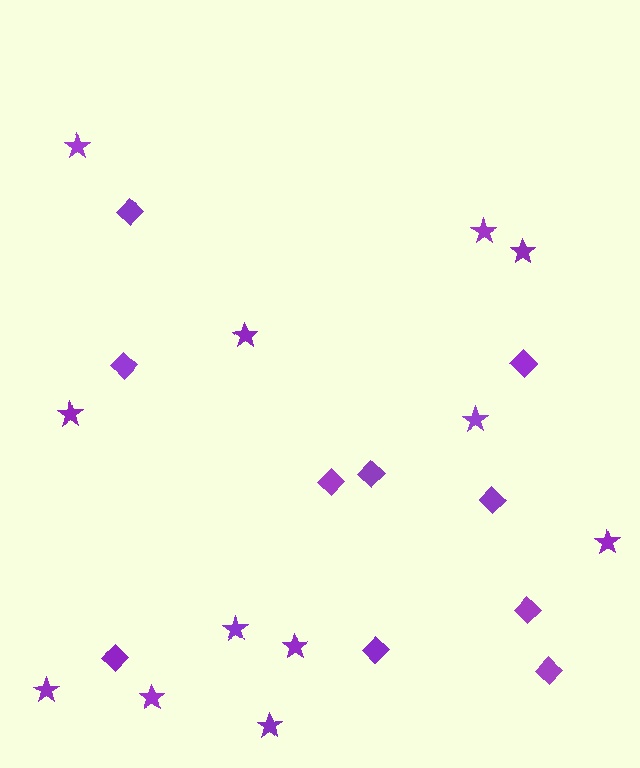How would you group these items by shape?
There are 2 groups: one group of diamonds (10) and one group of stars (12).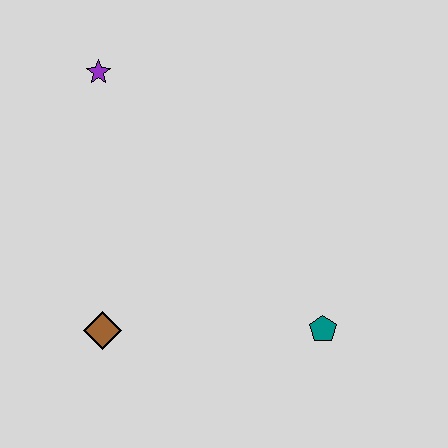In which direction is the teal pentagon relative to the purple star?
The teal pentagon is below the purple star.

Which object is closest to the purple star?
The brown diamond is closest to the purple star.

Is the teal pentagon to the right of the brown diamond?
Yes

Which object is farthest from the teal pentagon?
The purple star is farthest from the teal pentagon.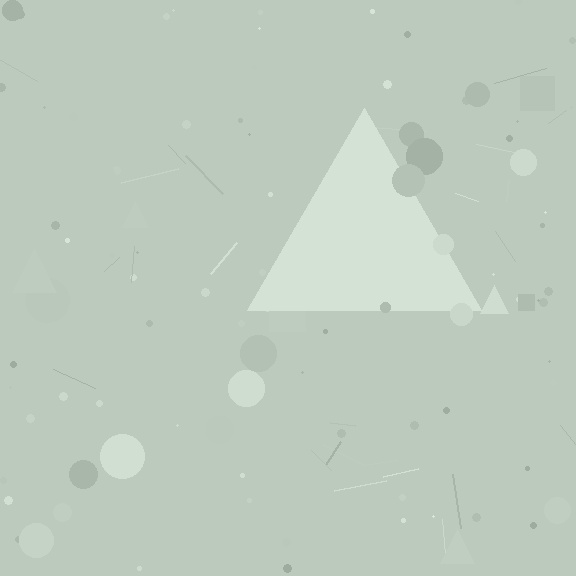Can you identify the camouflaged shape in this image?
The camouflaged shape is a triangle.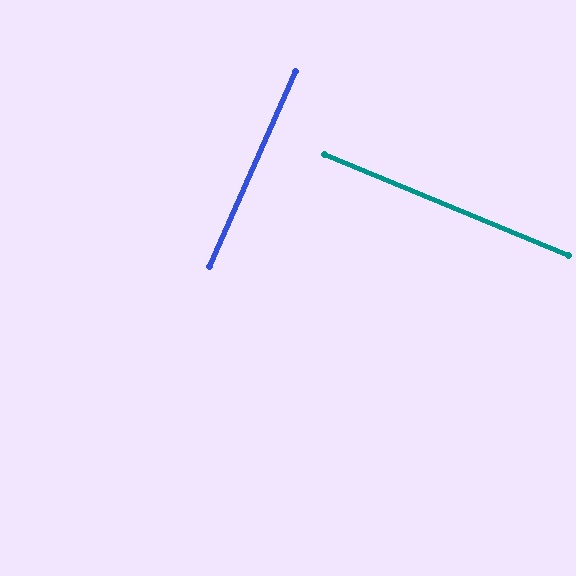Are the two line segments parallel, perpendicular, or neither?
Perpendicular — they meet at approximately 89°.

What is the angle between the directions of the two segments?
Approximately 89 degrees.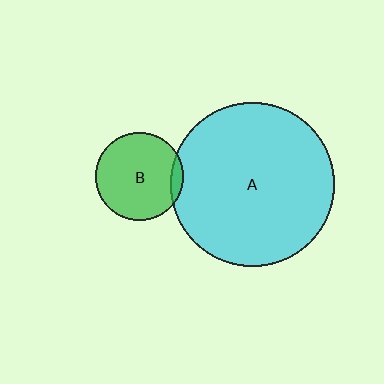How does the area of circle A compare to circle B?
Approximately 3.4 times.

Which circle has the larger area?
Circle A (cyan).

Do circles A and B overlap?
Yes.